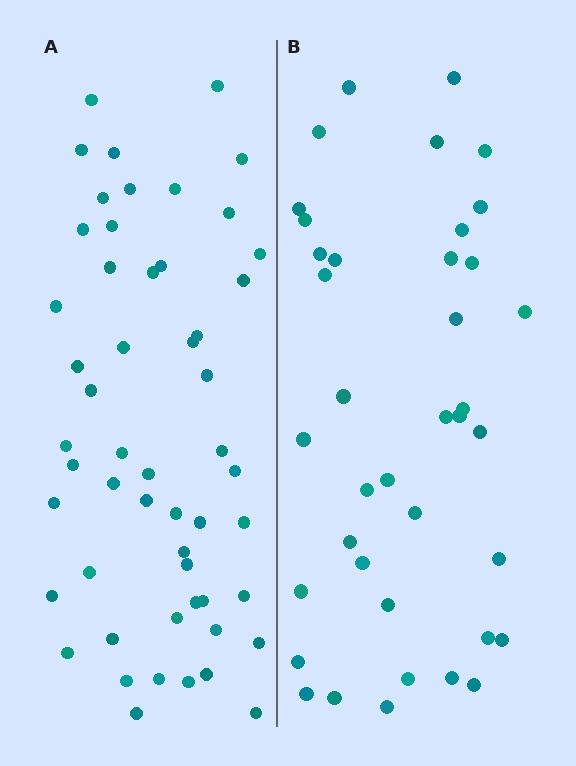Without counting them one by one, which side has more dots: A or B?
Region A (the left region) has more dots.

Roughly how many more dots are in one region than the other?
Region A has approximately 15 more dots than region B.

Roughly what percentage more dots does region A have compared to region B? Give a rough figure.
About 35% more.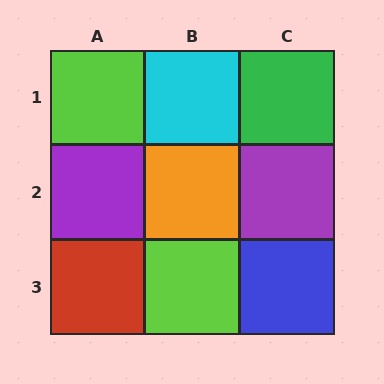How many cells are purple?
2 cells are purple.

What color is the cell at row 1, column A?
Lime.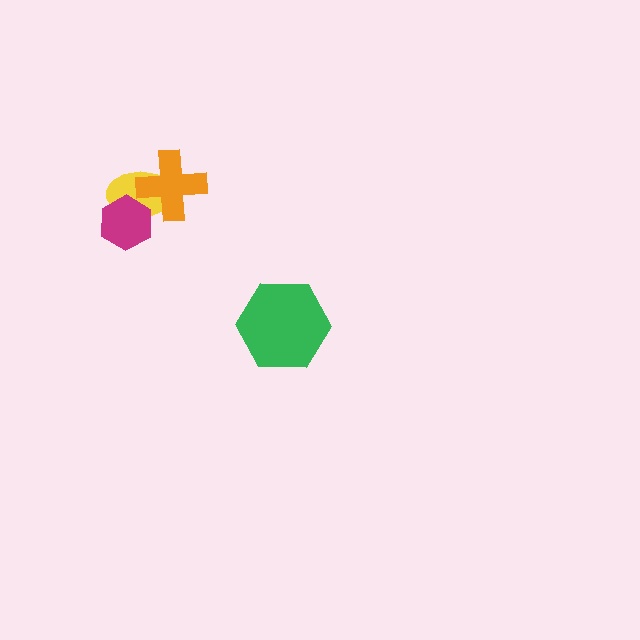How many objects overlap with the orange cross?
1 object overlaps with the orange cross.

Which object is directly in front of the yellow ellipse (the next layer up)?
The magenta hexagon is directly in front of the yellow ellipse.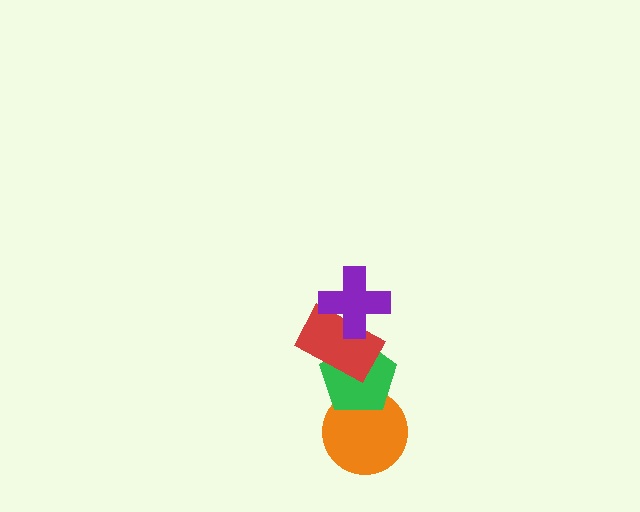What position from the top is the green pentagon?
The green pentagon is 3rd from the top.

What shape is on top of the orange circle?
The green pentagon is on top of the orange circle.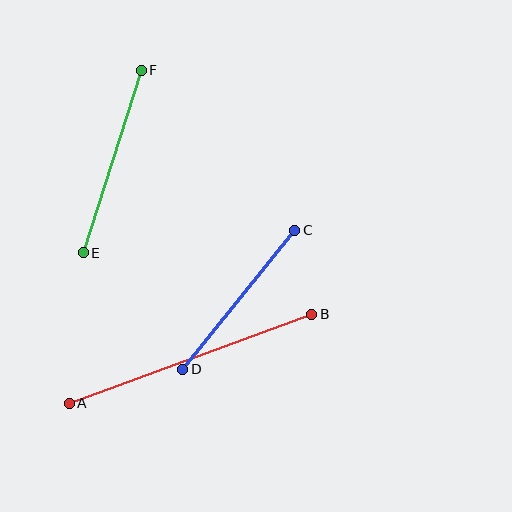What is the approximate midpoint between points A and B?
The midpoint is at approximately (190, 359) pixels.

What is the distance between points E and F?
The distance is approximately 191 pixels.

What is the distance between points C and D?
The distance is approximately 178 pixels.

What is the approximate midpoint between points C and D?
The midpoint is at approximately (239, 300) pixels.